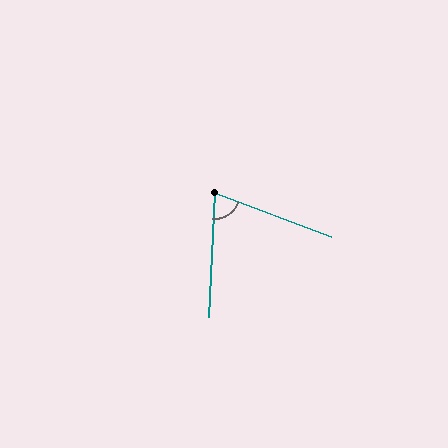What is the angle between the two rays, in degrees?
Approximately 73 degrees.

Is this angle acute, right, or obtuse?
It is acute.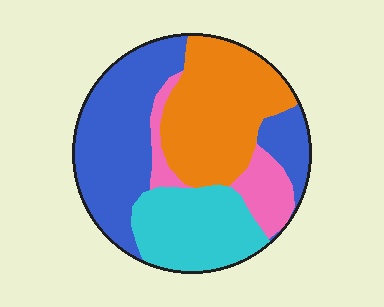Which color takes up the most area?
Blue, at roughly 35%.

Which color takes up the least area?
Pink, at roughly 10%.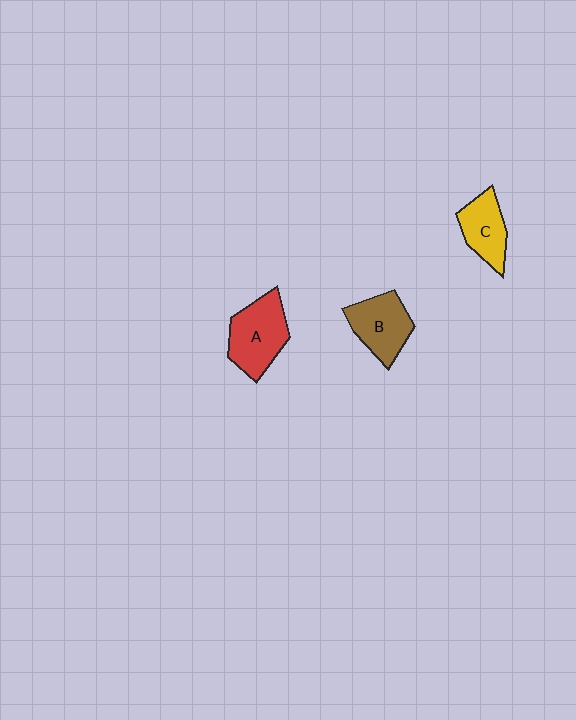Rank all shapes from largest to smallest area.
From largest to smallest: A (red), B (brown), C (yellow).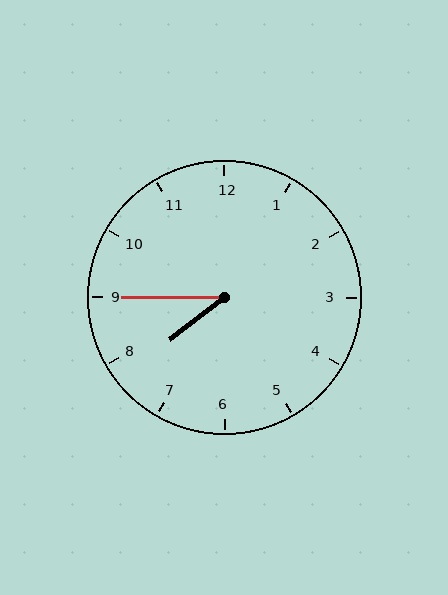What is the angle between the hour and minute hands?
Approximately 38 degrees.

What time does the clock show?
7:45.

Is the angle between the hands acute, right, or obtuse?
It is acute.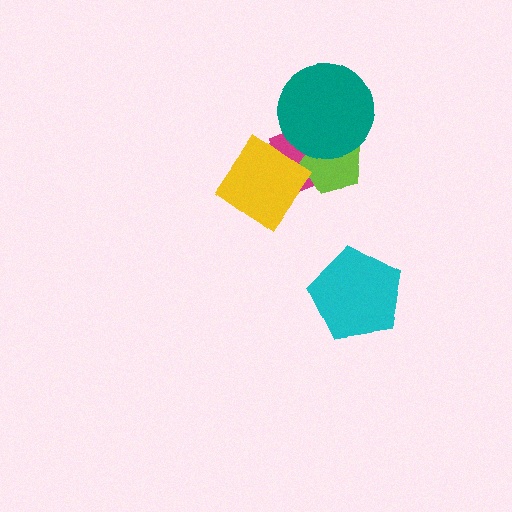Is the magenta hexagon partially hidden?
Yes, it is partially covered by another shape.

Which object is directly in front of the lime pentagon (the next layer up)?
The yellow diamond is directly in front of the lime pentagon.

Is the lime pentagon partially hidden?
Yes, it is partially covered by another shape.